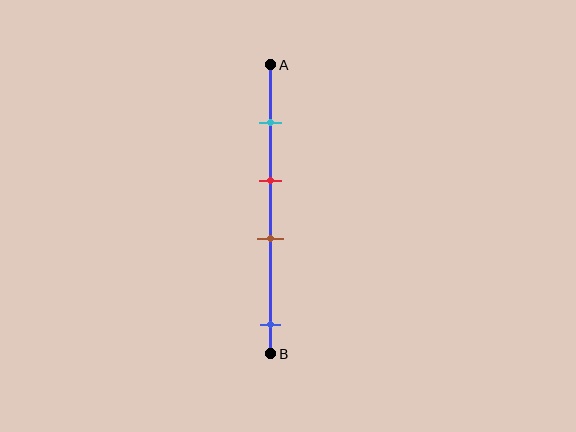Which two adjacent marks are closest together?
The red and brown marks are the closest adjacent pair.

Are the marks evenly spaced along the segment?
No, the marks are not evenly spaced.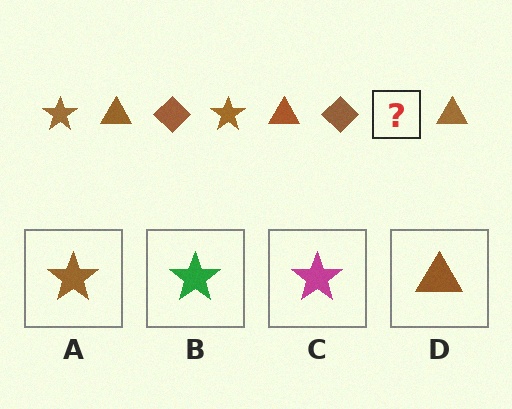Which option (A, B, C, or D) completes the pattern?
A.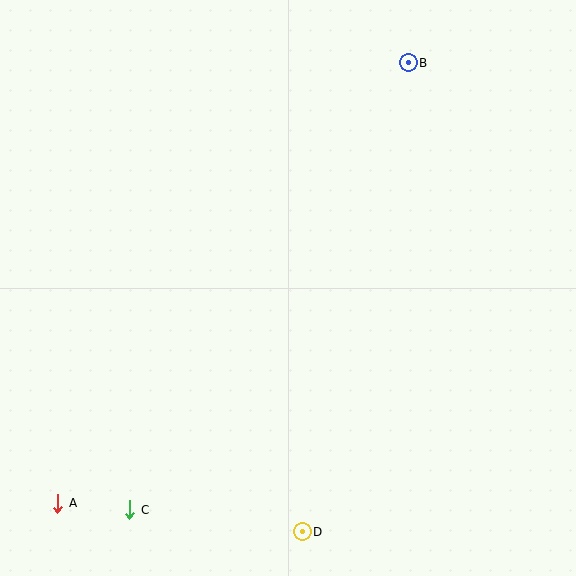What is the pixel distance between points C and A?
The distance between C and A is 72 pixels.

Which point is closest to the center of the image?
Point D at (302, 532) is closest to the center.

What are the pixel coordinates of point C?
Point C is at (130, 510).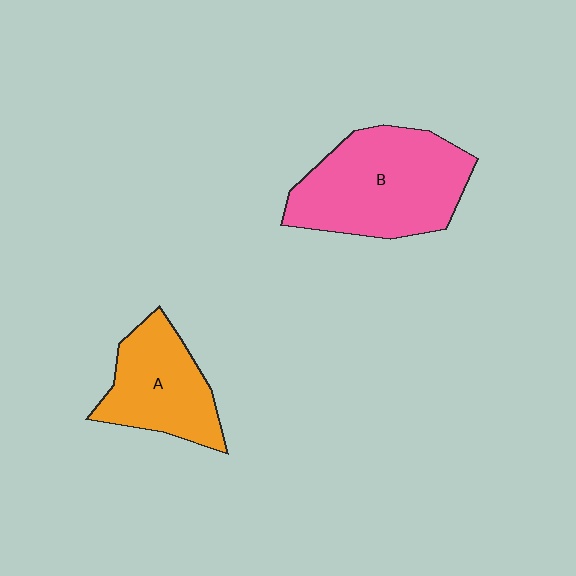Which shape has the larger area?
Shape B (pink).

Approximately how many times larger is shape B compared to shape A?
Approximately 1.5 times.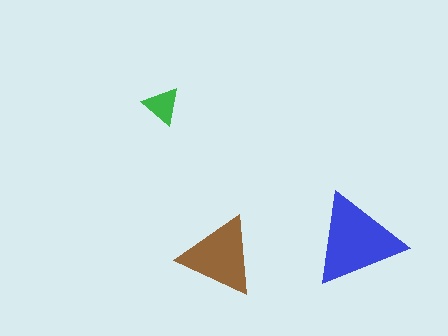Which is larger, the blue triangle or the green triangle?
The blue one.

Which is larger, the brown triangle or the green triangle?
The brown one.